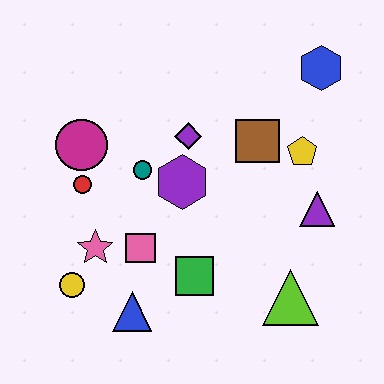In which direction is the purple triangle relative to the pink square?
The purple triangle is to the right of the pink square.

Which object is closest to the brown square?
The yellow pentagon is closest to the brown square.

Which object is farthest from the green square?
The blue hexagon is farthest from the green square.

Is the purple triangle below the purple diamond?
Yes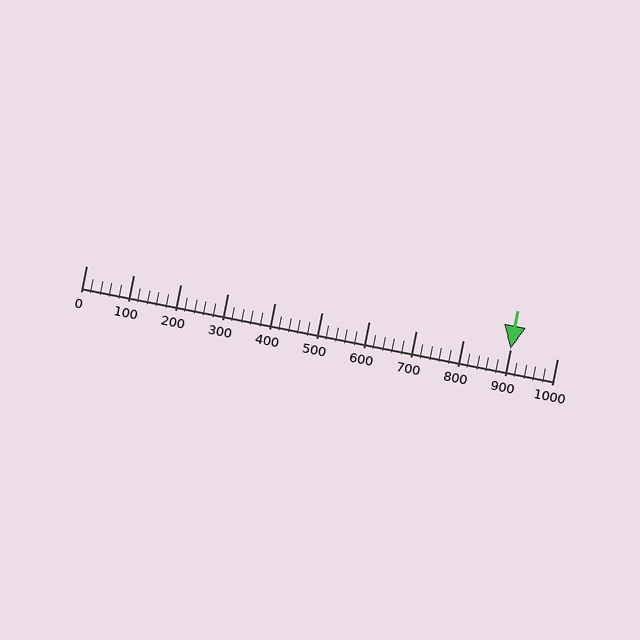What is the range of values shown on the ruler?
The ruler shows values from 0 to 1000.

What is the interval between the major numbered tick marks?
The major tick marks are spaced 100 units apart.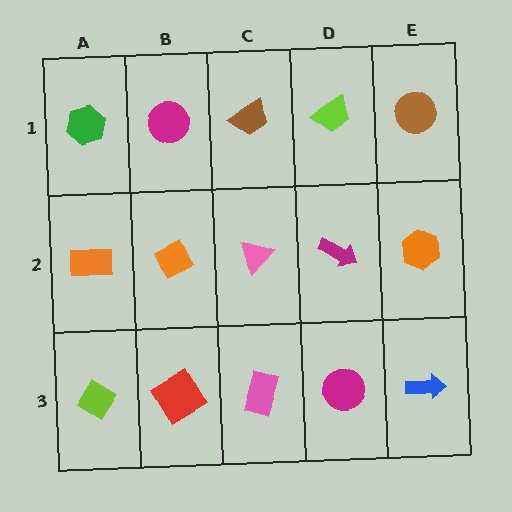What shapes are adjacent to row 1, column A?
An orange rectangle (row 2, column A), a magenta circle (row 1, column B).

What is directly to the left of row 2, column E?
A magenta arrow.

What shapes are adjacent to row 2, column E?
A brown circle (row 1, column E), a blue arrow (row 3, column E), a magenta arrow (row 2, column D).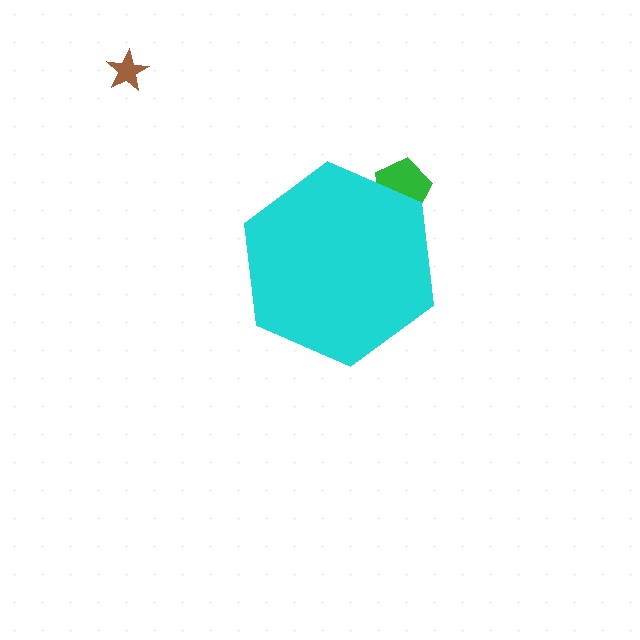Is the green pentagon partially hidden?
Yes, the green pentagon is partially hidden behind the cyan hexagon.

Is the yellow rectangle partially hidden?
Yes, the yellow rectangle is partially hidden behind the cyan hexagon.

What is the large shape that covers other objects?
A cyan hexagon.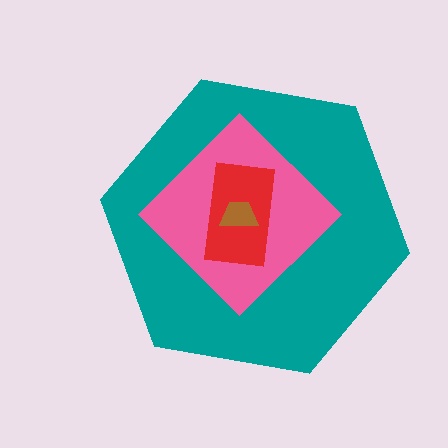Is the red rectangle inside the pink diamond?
Yes.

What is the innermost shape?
The brown trapezoid.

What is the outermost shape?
The teal hexagon.